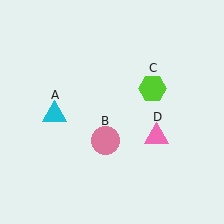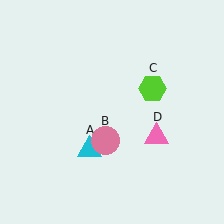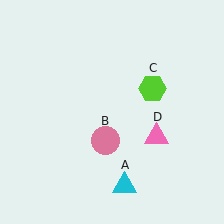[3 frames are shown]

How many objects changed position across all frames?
1 object changed position: cyan triangle (object A).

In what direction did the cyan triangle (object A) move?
The cyan triangle (object A) moved down and to the right.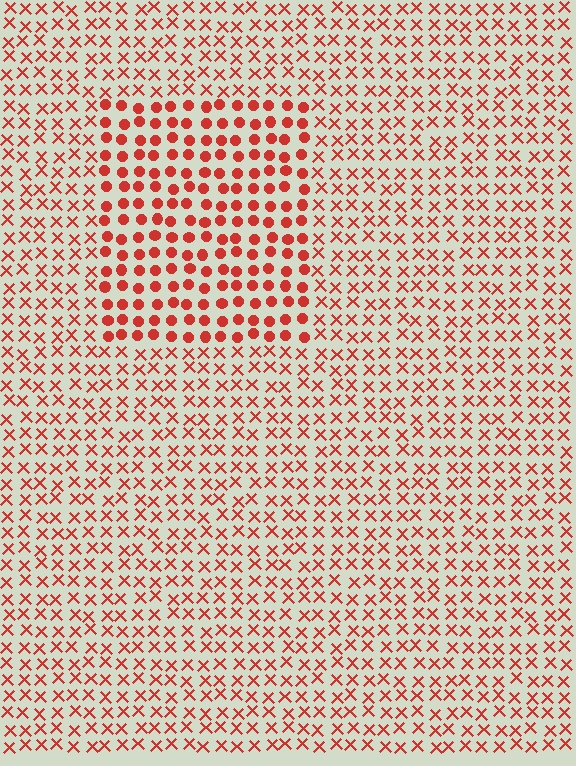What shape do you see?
I see a rectangle.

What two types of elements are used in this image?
The image uses circles inside the rectangle region and X marks outside it.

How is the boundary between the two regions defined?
The boundary is defined by a change in element shape: circles inside vs. X marks outside. All elements share the same color and spacing.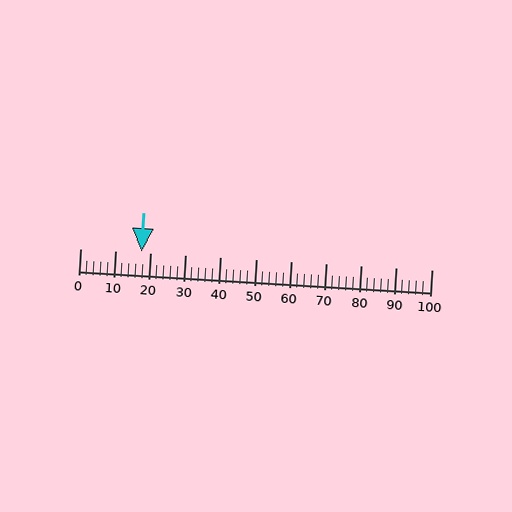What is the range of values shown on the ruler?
The ruler shows values from 0 to 100.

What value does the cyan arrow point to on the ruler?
The cyan arrow points to approximately 18.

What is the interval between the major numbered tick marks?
The major tick marks are spaced 10 units apart.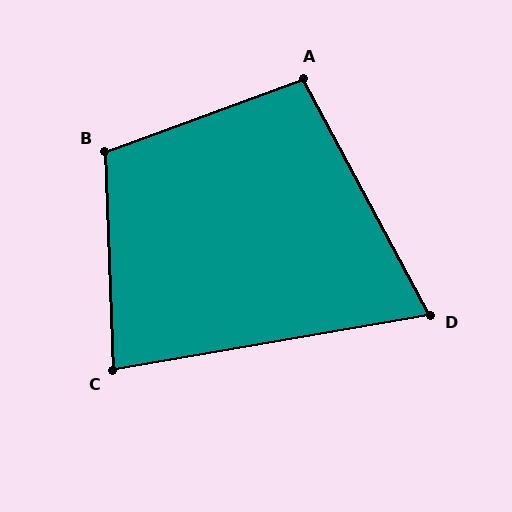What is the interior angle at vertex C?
Approximately 82 degrees (acute).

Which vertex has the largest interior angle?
B, at approximately 108 degrees.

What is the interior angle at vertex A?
Approximately 98 degrees (obtuse).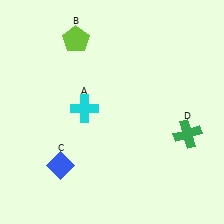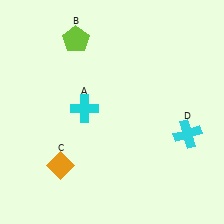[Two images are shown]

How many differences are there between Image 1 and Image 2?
There are 2 differences between the two images.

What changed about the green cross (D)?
In Image 1, D is green. In Image 2, it changed to cyan.